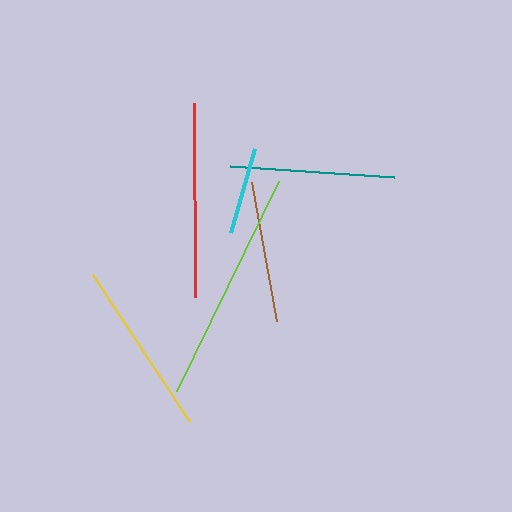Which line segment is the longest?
The lime line is the longest at approximately 234 pixels.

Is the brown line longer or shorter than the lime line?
The lime line is longer than the brown line.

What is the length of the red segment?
The red segment is approximately 194 pixels long.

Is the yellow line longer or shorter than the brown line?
The yellow line is longer than the brown line.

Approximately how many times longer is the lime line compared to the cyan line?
The lime line is approximately 2.7 times the length of the cyan line.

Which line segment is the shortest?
The cyan line is the shortest at approximately 87 pixels.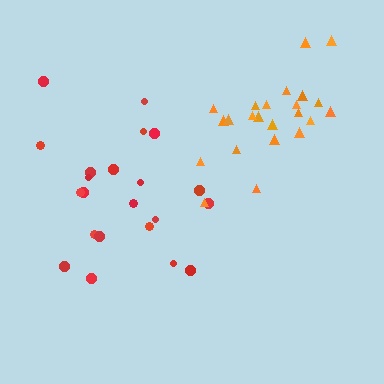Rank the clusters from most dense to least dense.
orange, red.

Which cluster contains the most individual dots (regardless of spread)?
Orange (23).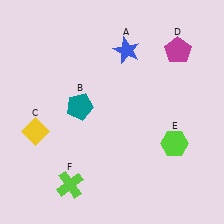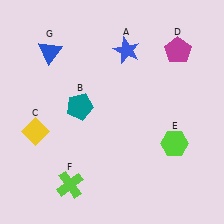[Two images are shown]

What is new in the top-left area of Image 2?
A blue triangle (G) was added in the top-left area of Image 2.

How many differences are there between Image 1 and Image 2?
There is 1 difference between the two images.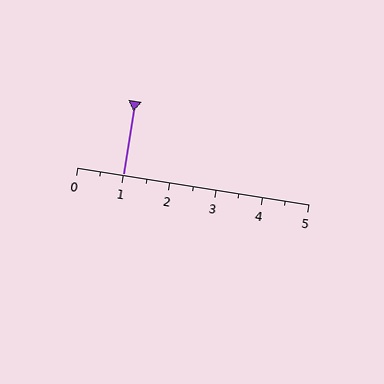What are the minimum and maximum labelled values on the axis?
The axis runs from 0 to 5.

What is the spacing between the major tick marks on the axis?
The major ticks are spaced 1 apart.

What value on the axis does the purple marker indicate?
The marker indicates approximately 1.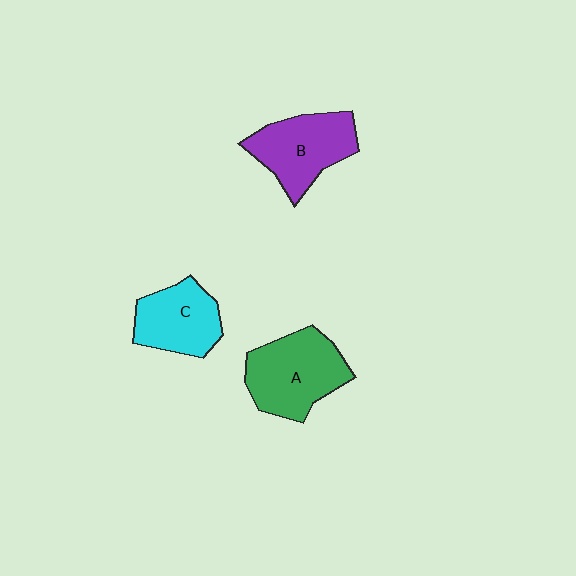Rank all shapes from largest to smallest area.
From largest to smallest: A (green), B (purple), C (cyan).